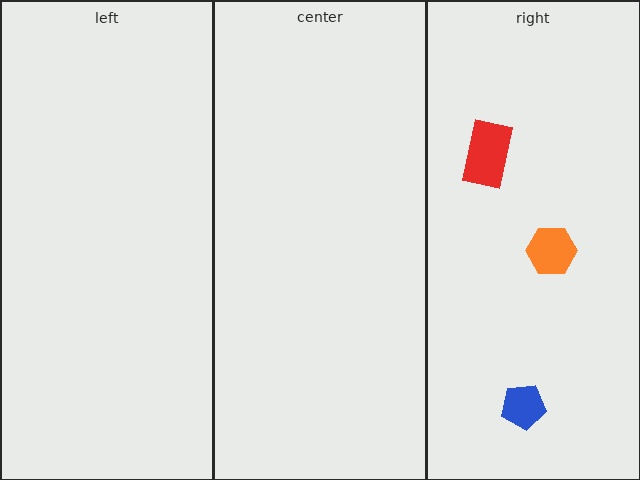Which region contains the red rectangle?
The right region.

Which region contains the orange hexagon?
The right region.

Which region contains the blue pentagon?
The right region.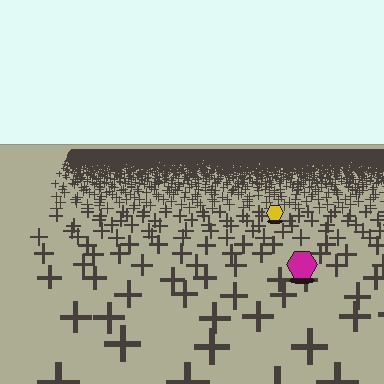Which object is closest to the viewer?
The magenta hexagon is closest. The texture marks near it are larger and more spread out.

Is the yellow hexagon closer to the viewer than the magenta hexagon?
No. The magenta hexagon is closer — you can tell from the texture gradient: the ground texture is coarser near it.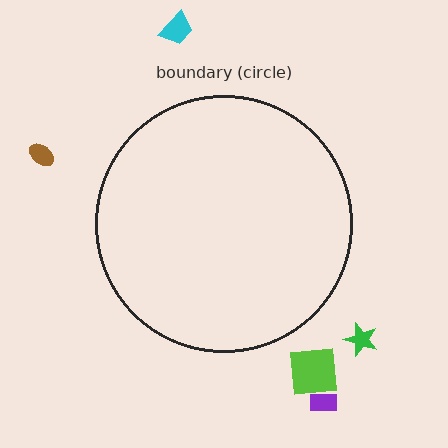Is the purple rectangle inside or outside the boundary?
Outside.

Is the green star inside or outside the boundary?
Outside.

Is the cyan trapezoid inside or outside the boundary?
Outside.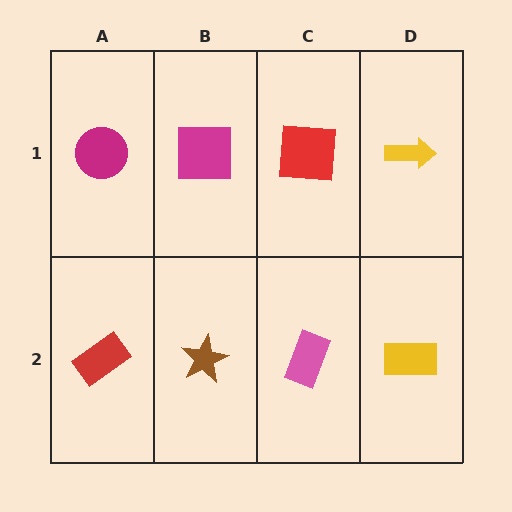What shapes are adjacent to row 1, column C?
A pink rectangle (row 2, column C), a magenta square (row 1, column B), a yellow arrow (row 1, column D).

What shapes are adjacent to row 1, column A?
A red rectangle (row 2, column A), a magenta square (row 1, column B).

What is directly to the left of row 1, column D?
A red square.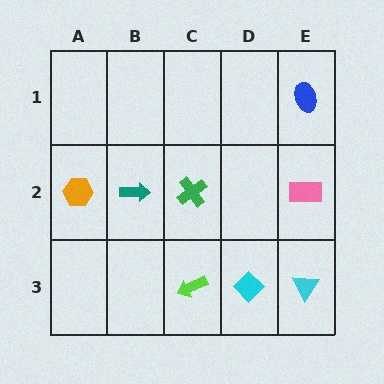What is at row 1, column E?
A blue ellipse.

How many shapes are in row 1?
1 shape.